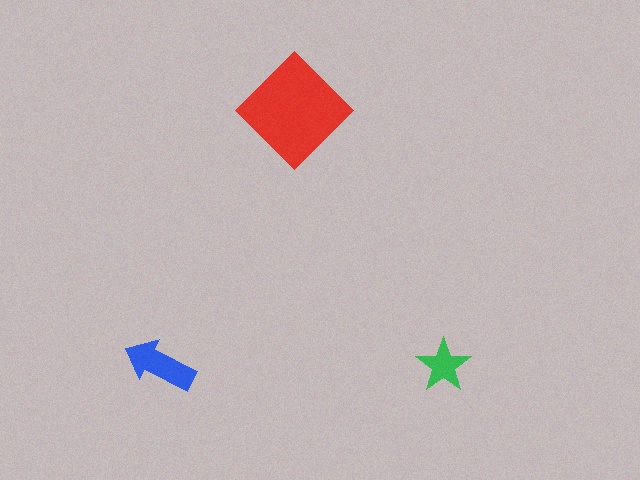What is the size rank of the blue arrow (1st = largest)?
2nd.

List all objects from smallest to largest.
The green star, the blue arrow, the red diamond.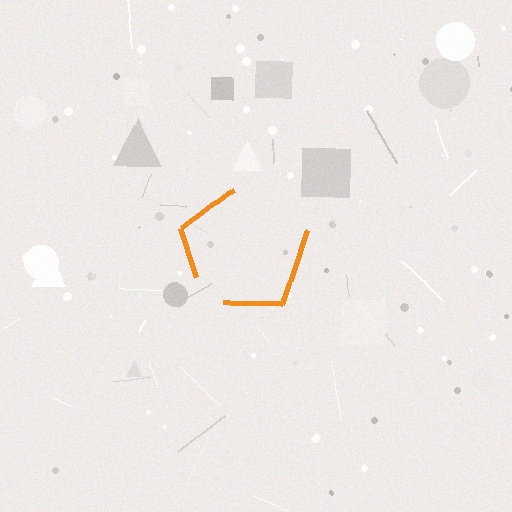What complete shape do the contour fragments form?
The contour fragments form a pentagon.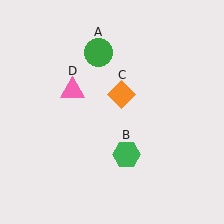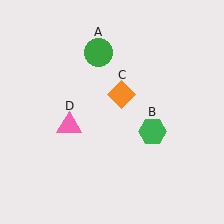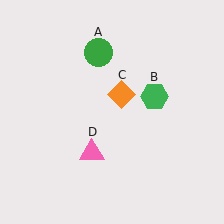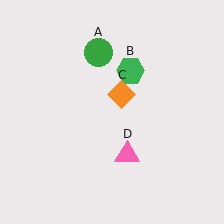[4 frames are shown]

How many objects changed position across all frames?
2 objects changed position: green hexagon (object B), pink triangle (object D).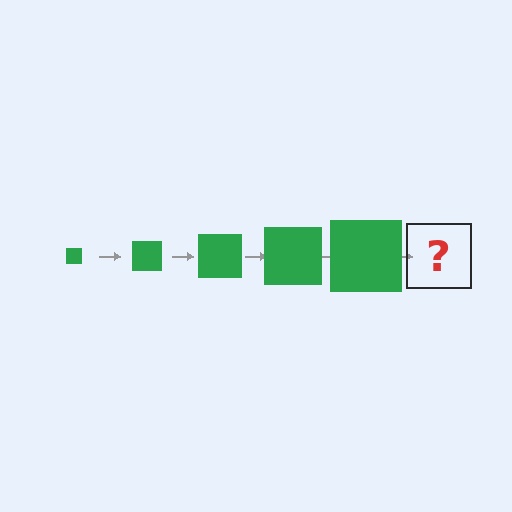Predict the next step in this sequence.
The next step is a green square, larger than the previous one.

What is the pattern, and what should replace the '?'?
The pattern is that the square gets progressively larger each step. The '?' should be a green square, larger than the previous one.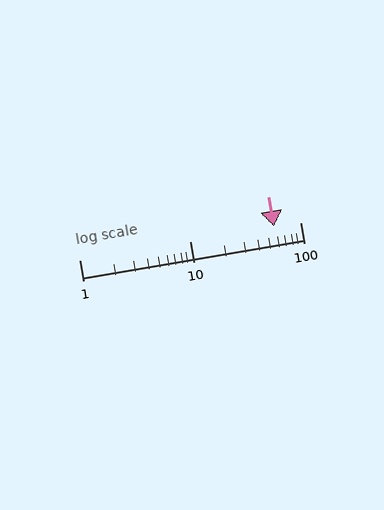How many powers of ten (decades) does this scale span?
The scale spans 2 decades, from 1 to 100.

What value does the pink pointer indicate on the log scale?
The pointer indicates approximately 58.